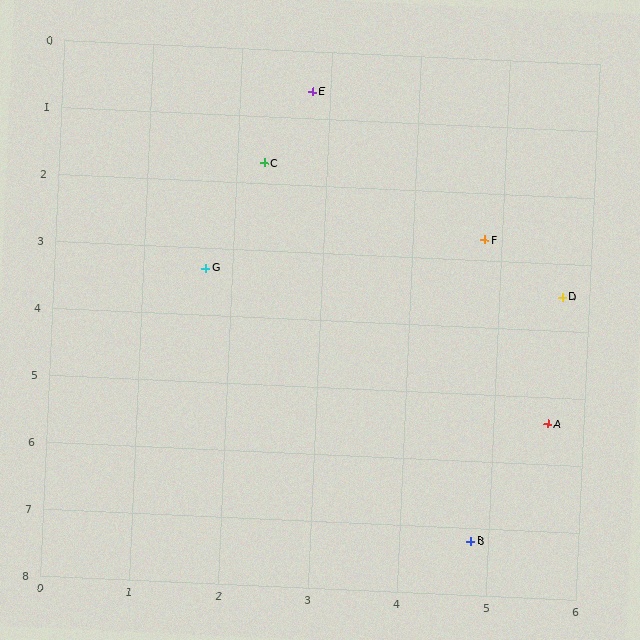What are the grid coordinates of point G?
Point G is at approximately (1.7, 3.3).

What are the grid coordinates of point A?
Point A is at approximately (5.6, 5.4).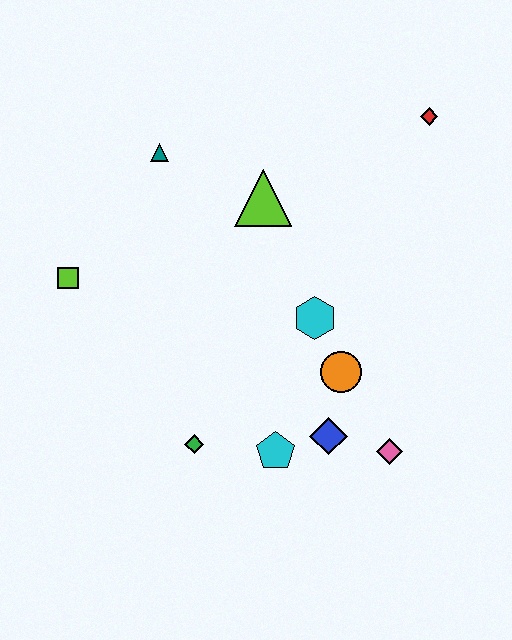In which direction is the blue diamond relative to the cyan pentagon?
The blue diamond is to the right of the cyan pentagon.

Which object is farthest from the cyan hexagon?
The lime square is farthest from the cyan hexagon.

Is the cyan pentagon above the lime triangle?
No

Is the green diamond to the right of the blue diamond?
No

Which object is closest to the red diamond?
The lime triangle is closest to the red diamond.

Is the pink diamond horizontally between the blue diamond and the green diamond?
No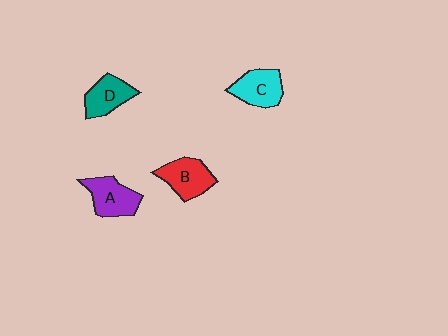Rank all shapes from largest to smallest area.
From largest to smallest: A (purple), B (red), C (cyan), D (teal).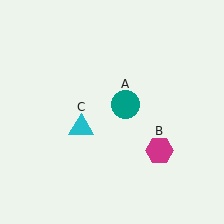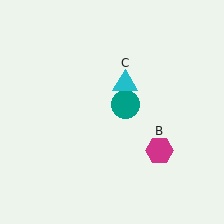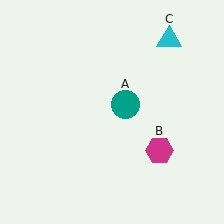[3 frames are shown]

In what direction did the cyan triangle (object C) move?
The cyan triangle (object C) moved up and to the right.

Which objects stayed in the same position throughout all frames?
Teal circle (object A) and magenta hexagon (object B) remained stationary.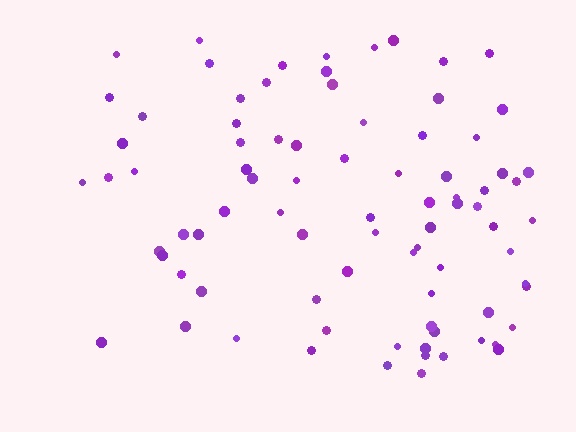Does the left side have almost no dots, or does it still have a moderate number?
Still a moderate number, just noticeably fewer than the right.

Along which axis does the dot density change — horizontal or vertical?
Horizontal.